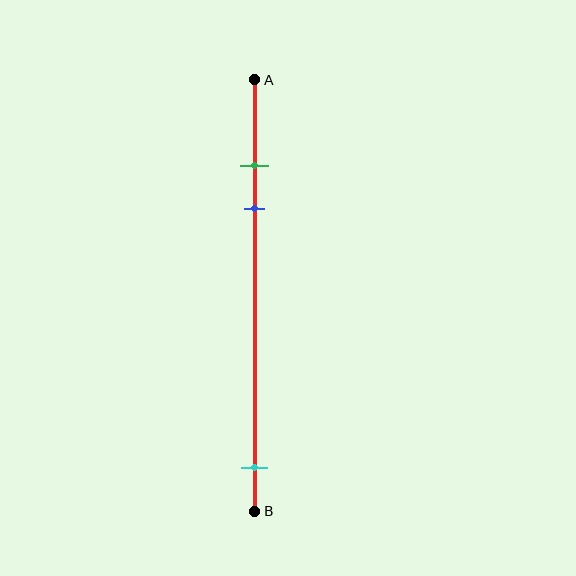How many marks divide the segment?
There are 3 marks dividing the segment.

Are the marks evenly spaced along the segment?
No, the marks are not evenly spaced.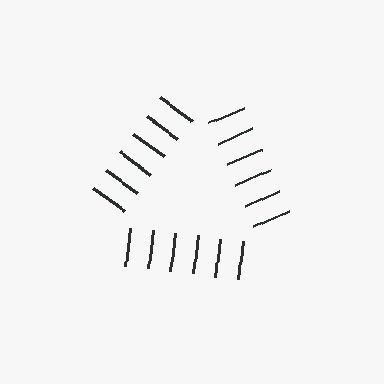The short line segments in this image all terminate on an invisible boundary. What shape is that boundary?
An illusory triangle — the line segments terminate on its edges but no continuous stroke is drawn.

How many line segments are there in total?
18 — 6 along each of the 3 edges.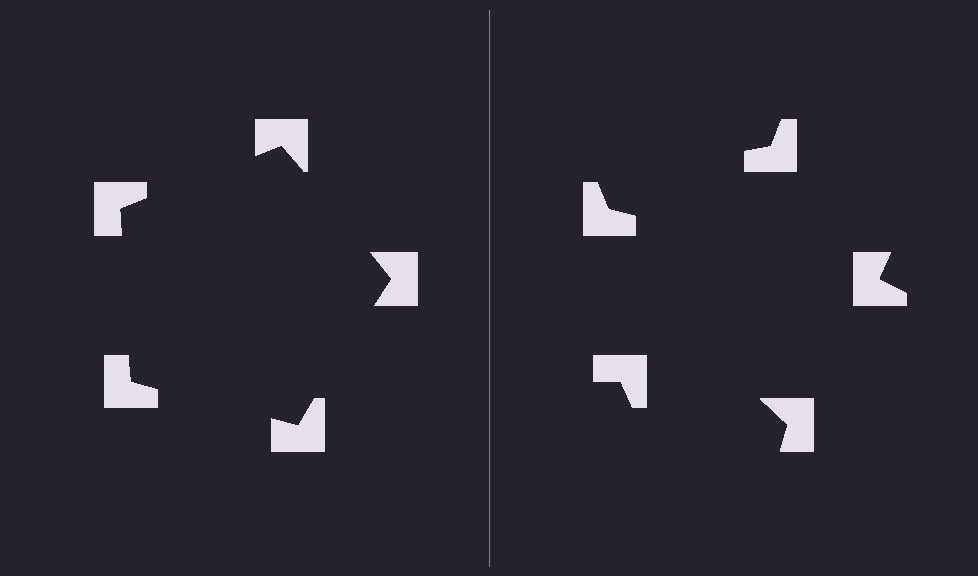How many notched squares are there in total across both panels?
10 — 5 on each side.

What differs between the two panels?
The notched squares are positioned identically on both sides; only the wedge orientations differ. On the left they align to a pentagon; on the right they are misaligned.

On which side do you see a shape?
An illusory pentagon appears on the left side. On the right side the wedge cuts are rotated, so no coherent shape forms.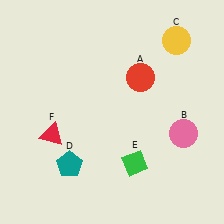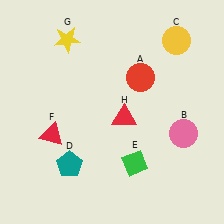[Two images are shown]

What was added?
A yellow star (G), a red triangle (H) were added in Image 2.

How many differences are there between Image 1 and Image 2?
There are 2 differences between the two images.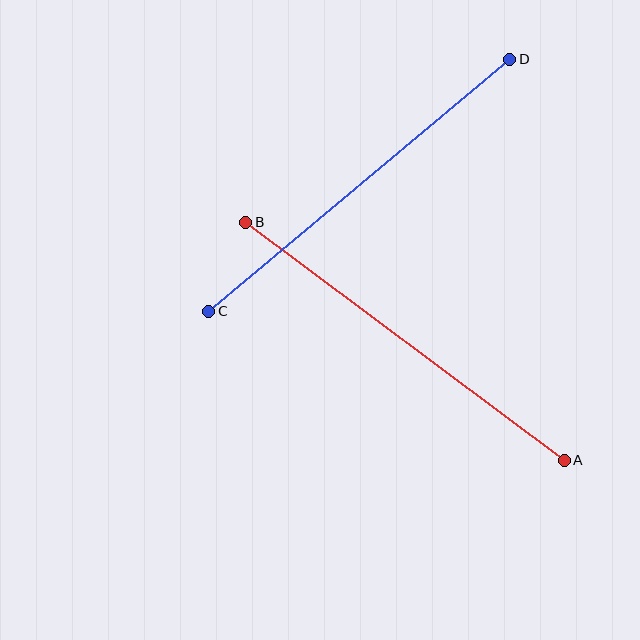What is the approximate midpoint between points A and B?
The midpoint is at approximately (405, 341) pixels.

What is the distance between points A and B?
The distance is approximately 397 pixels.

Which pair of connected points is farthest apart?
Points A and B are farthest apart.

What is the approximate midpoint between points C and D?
The midpoint is at approximately (359, 185) pixels.